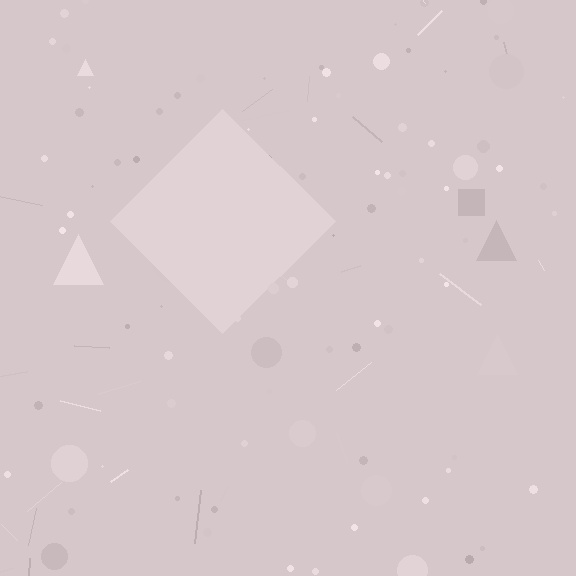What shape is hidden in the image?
A diamond is hidden in the image.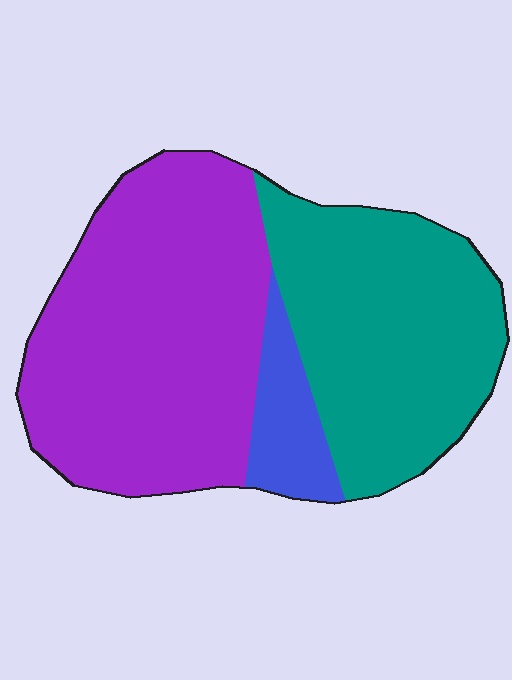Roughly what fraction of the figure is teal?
Teal covers roughly 40% of the figure.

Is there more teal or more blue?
Teal.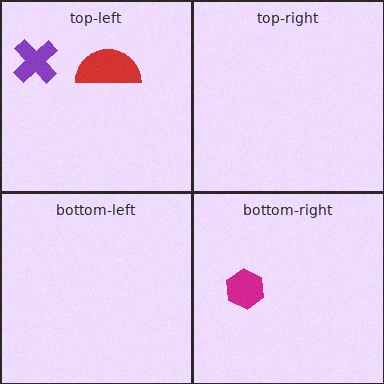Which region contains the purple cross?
The top-left region.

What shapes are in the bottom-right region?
The magenta hexagon.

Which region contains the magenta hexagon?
The bottom-right region.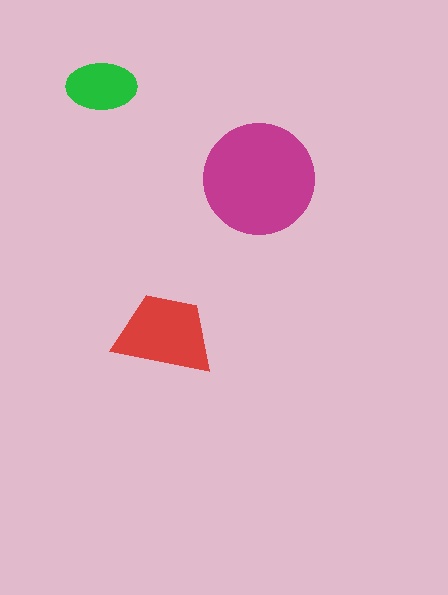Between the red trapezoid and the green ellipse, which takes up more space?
The red trapezoid.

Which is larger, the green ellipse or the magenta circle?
The magenta circle.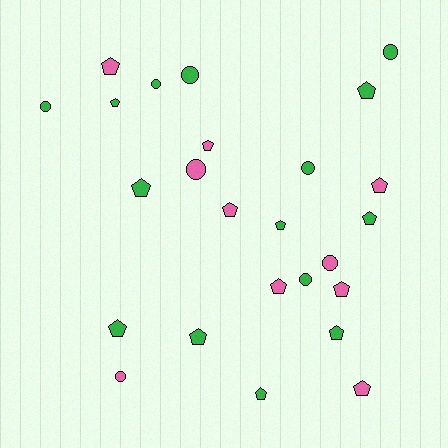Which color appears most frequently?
Green, with 15 objects.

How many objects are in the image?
There are 25 objects.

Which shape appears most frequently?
Pentagon, with 16 objects.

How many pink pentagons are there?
There are 7 pink pentagons.